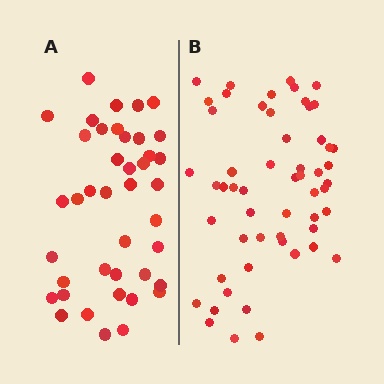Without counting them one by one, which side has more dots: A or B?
Region B (the right region) has more dots.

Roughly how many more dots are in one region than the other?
Region B has approximately 15 more dots than region A.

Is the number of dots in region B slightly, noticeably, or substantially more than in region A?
Region B has noticeably more, but not dramatically so. The ratio is roughly 1.3 to 1.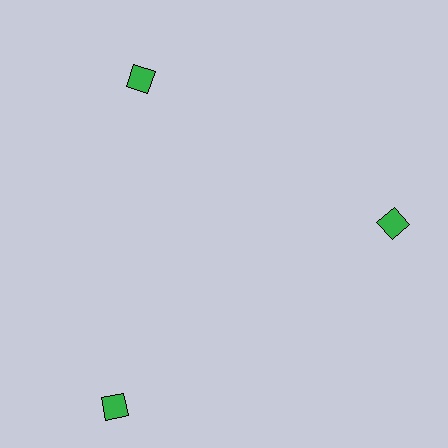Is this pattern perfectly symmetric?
No. The 3 green squares are arranged in a ring, but one element near the 7 o'clock position is pushed outward from the center, breaking the 3-fold rotational symmetry.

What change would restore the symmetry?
The symmetry would be restored by moving it inward, back onto the ring so that all 3 squares sit at equal angles and equal distance from the center.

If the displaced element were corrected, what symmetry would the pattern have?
It would have 3-fold rotational symmetry — the pattern would map onto itself every 120 degrees.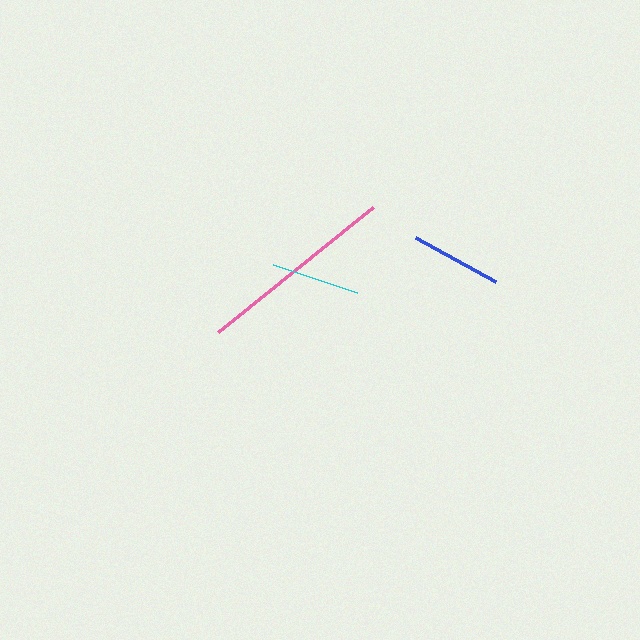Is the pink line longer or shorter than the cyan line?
The pink line is longer than the cyan line.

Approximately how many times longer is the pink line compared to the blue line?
The pink line is approximately 2.2 times the length of the blue line.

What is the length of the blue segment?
The blue segment is approximately 90 pixels long.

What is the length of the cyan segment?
The cyan segment is approximately 89 pixels long.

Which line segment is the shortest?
The cyan line is the shortest at approximately 89 pixels.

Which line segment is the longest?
The pink line is the longest at approximately 198 pixels.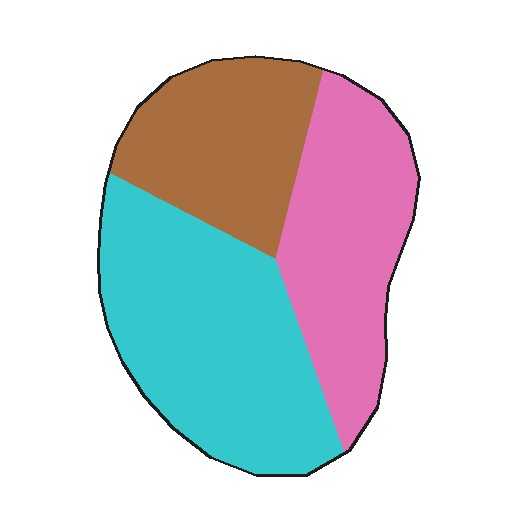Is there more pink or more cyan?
Cyan.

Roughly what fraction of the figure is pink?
Pink takes up about one third (1/3) of the figure.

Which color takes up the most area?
Cyan, at roughly 45%.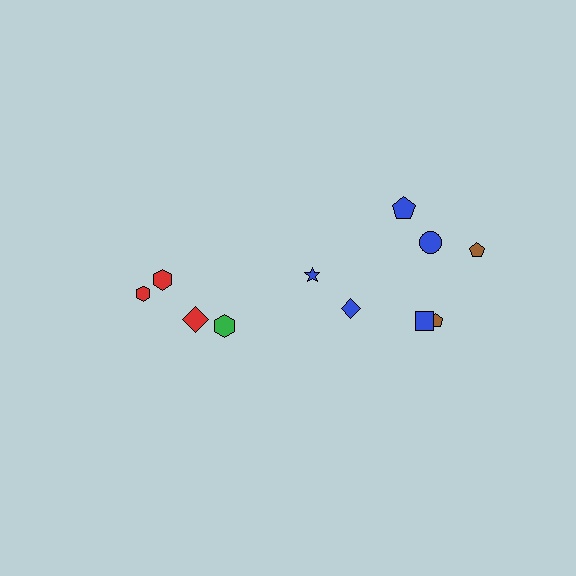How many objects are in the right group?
There are 7 objects.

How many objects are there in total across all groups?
There are 11 objects.